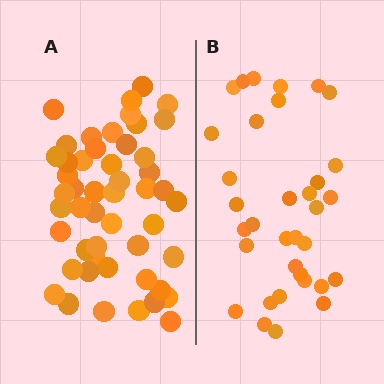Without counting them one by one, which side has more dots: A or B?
Region A (the left region) has more dots.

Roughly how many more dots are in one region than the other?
Region A has approximately 15 more dots than region B.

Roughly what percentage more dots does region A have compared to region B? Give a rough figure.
About 45% more.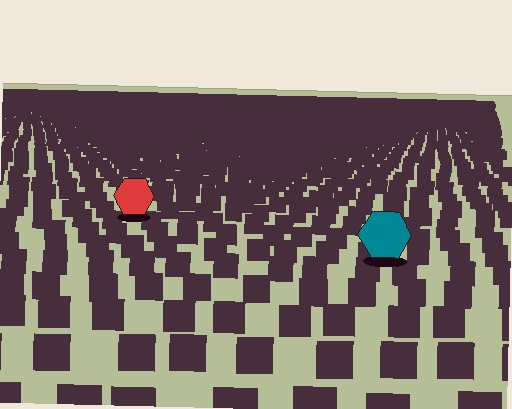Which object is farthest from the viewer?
The red hexagon is farthest from the viewer. It appears smaller and the ground texture around it is denser.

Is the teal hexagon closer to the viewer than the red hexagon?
Yes. The teal hexagon is closer — you can tell from the texture gradient: the ground texture is coarser near it.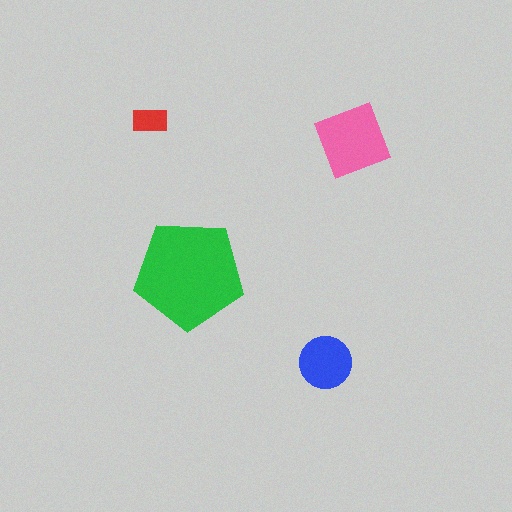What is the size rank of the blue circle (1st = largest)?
3rd.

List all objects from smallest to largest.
The red rectangle, the blue circle, the pink square, the green pentagon.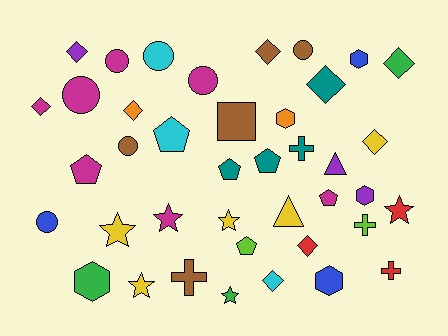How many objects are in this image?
There are 40 objects.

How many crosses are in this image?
There are 4 crosses.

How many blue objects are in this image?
There are 3 blue objects.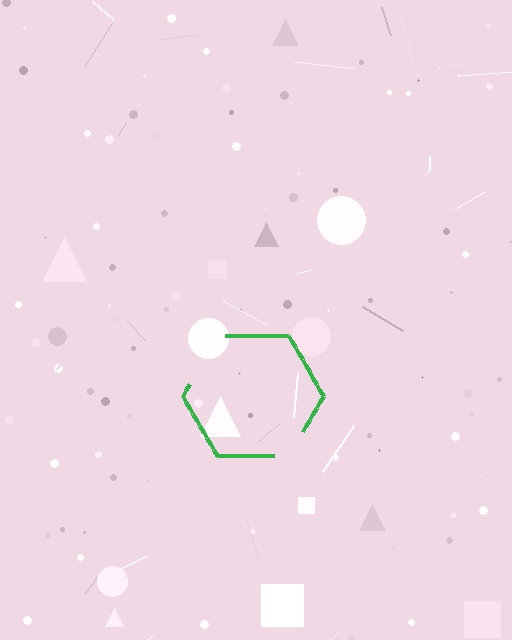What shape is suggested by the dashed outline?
The dashed outline suggests a hexagon.